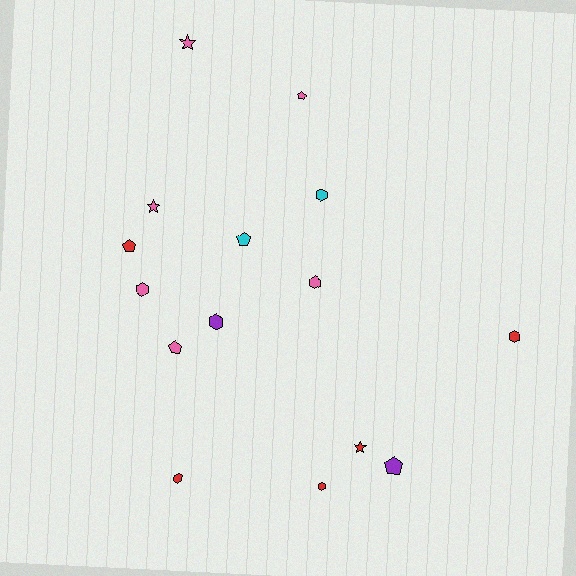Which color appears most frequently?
Pink, with 6 objects.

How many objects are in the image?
There are 15 objects.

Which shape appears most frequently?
Hexagon, with 7 objects.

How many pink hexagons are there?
There are 2 pink hexagons.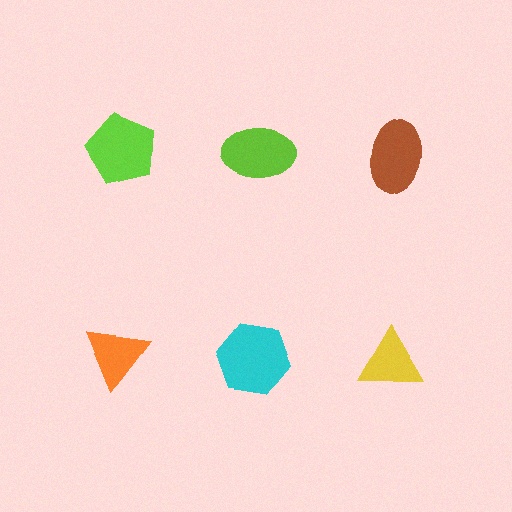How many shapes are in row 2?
3 shapes.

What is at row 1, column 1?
A lime pentagon.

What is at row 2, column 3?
A yellow triangle.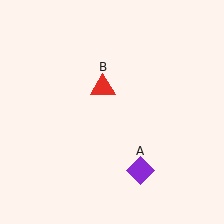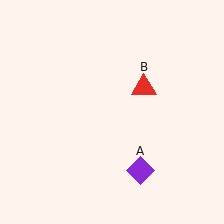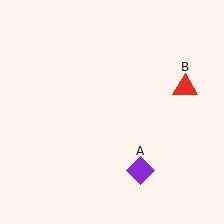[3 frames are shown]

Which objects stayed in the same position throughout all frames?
Purple diamond (object A) remained stationary.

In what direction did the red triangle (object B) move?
The red triangle (object B) moved right.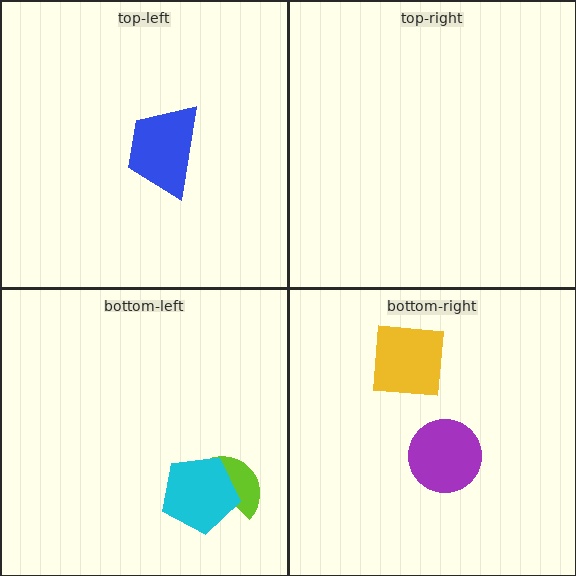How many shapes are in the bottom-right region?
2.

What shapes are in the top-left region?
The blue trapezoid.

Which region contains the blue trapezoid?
The top-left region.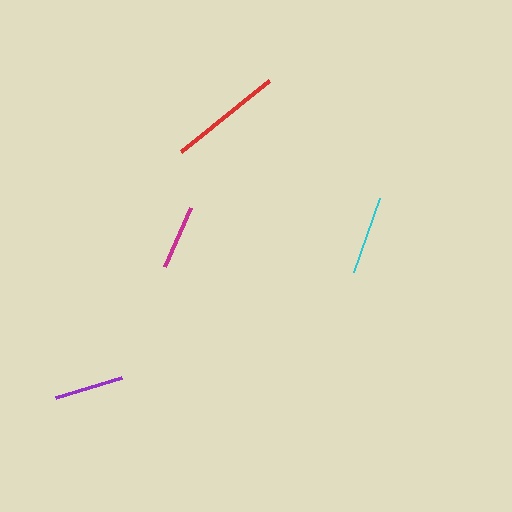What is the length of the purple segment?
The purple segment is approximately 70 pixels long.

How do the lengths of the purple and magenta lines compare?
The purple and magenta lines are approximately the same length.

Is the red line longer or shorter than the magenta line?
The red line is longer than the magenta line.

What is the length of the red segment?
The red segment is approximately 114 pixels long.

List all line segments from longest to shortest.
From longest to shortest: red, cyan, purple, magenta.